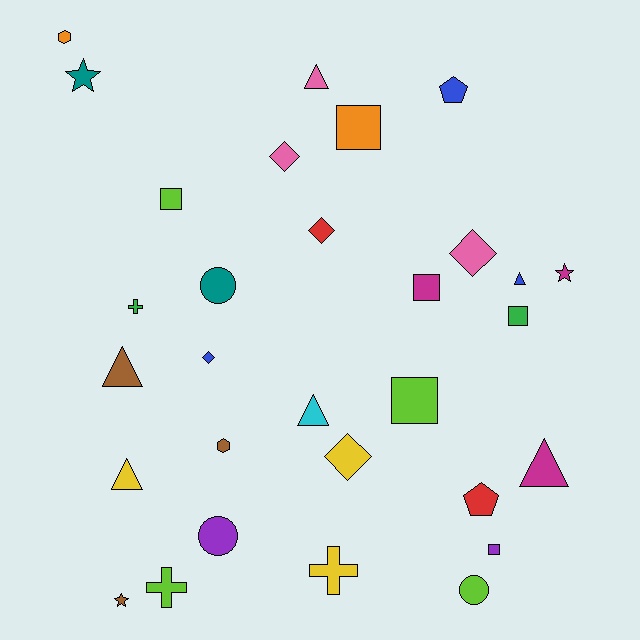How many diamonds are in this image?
There are 5 diamonds.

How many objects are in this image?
There are 30 objects.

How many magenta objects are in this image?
There are 3 magenta objects.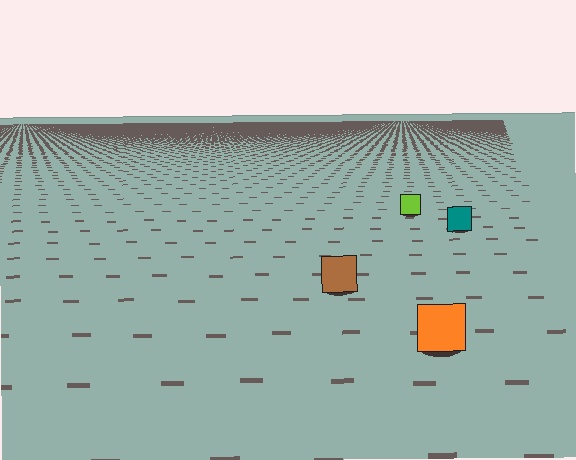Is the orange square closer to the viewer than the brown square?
Yes. The orange square is closer — you can tell from the texture gradient: the ground texture is coarser near it.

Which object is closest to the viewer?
The orange square is closest. The texture marks near it are larger and more spread out.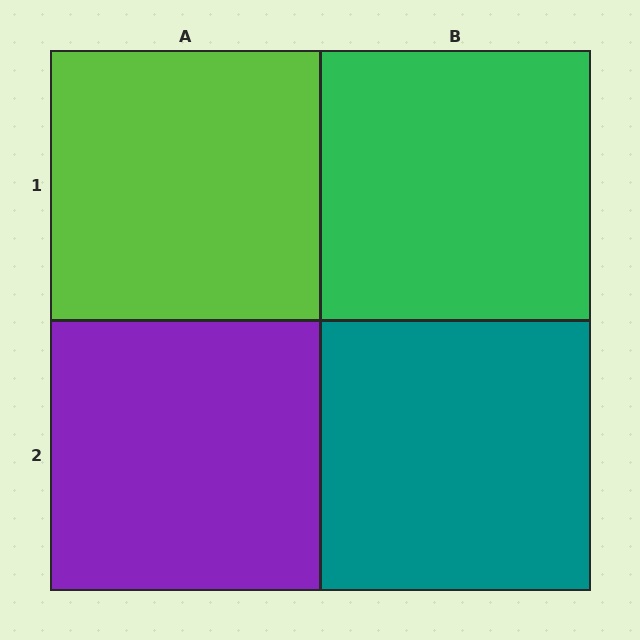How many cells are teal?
1 cell is teal.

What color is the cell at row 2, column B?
Teal.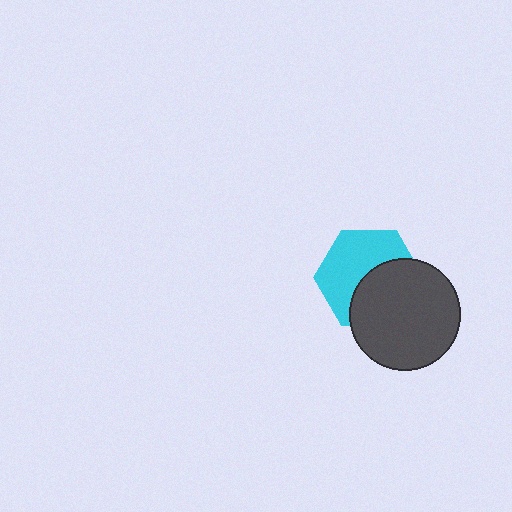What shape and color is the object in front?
The object in front is a dark gray circle.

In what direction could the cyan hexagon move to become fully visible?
The cyan hexagon could move toward the upper-left. That would shift it out from behind the dark gray circle entirely.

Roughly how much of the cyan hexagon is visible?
About half of it is visible (roughly 55%).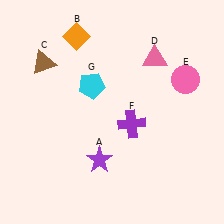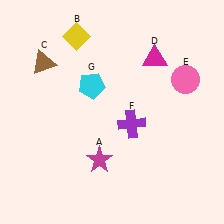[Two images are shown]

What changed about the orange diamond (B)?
In Image 1, B is orange. In Image 2, it changed to yellow.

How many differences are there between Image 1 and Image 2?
There are 3 differences between the two images.